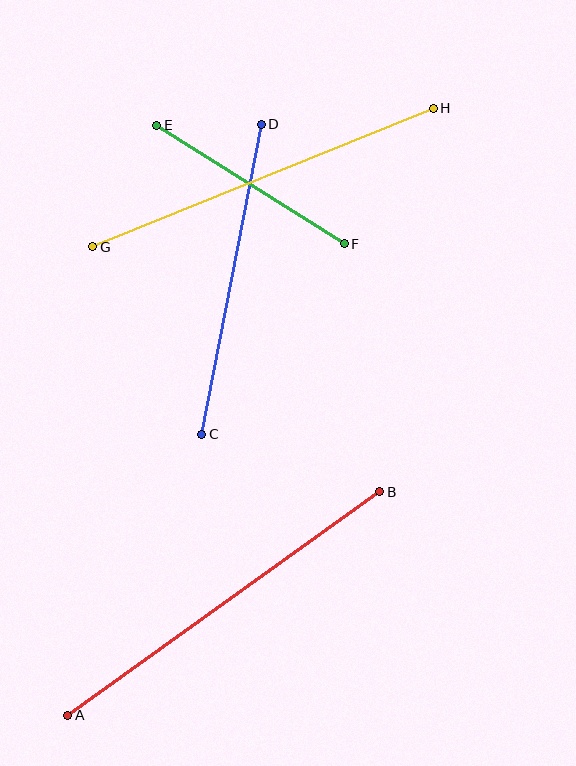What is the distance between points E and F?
The distance is approximately 222 pixels.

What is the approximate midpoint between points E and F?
The midpoint is at approximately (250, 185) pixels.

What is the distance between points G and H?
The distance is approximately 367 pixels.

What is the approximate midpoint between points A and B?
The midpoint is at approximately (224, 604) pixels.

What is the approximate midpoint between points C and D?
The midpoint is at approximately (232, 279) pixels.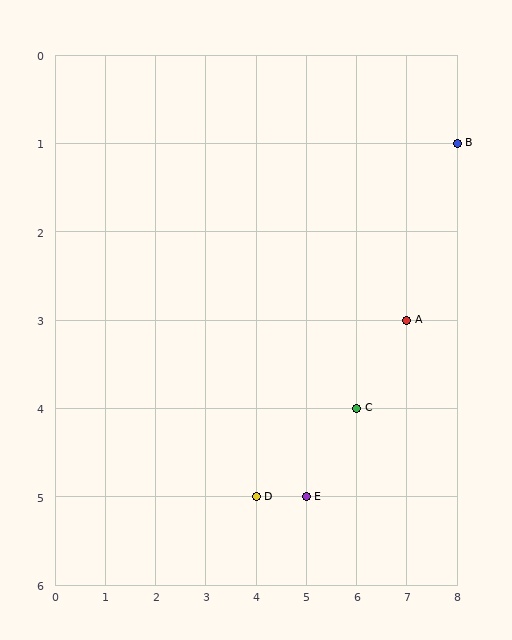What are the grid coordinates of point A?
Point A is at grid coordinates (7, 3).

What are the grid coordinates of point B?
Point B is at grid coordinates (8, 1).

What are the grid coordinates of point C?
Point C is at grid coordinates (6, 4).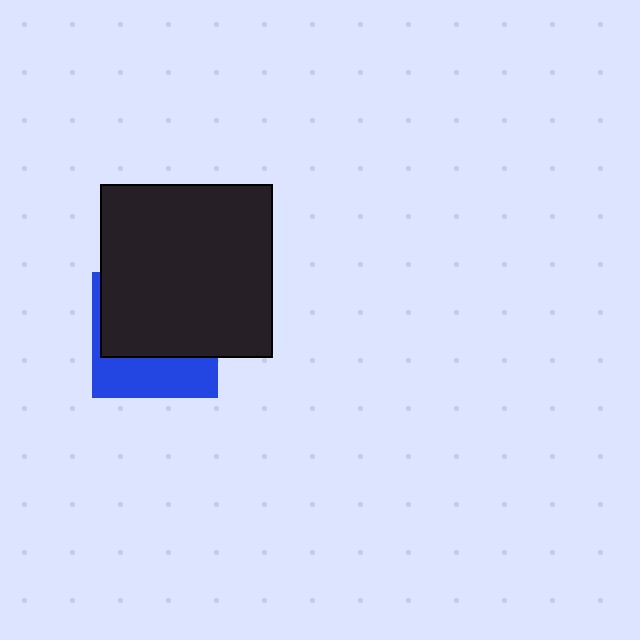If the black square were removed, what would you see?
You would see the complete blue square.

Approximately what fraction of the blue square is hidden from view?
Roughly 64% of the blue square is hidden behind the black square.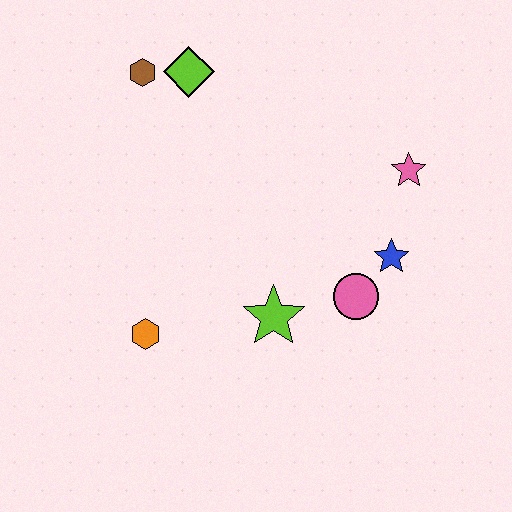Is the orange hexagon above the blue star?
No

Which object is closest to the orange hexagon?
The lime star is closest to the orange hexagon.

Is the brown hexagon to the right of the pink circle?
No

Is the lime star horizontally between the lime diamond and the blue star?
Yes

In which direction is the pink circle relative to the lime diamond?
The pink circle is below the lime diamond.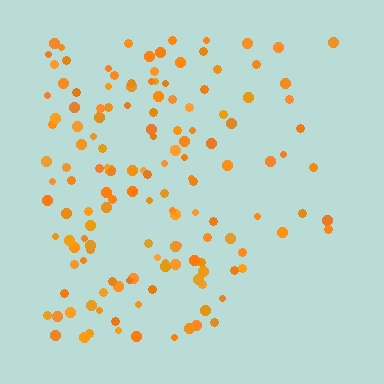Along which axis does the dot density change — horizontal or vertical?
Horizontal.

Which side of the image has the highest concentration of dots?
The left.